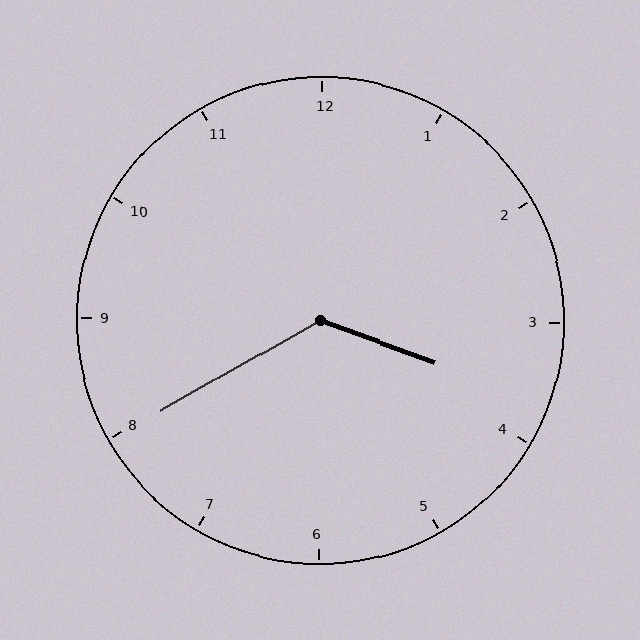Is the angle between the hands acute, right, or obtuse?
It is obtuse.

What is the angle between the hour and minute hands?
Approximately 130 degrees.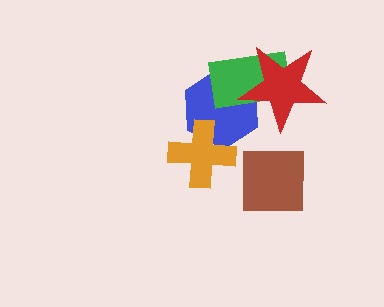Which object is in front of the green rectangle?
The red star is in front of the green rectangle.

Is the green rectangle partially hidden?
Yes, it is partially covered by another shape.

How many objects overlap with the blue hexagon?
3 objects overlap with the blue hexagon.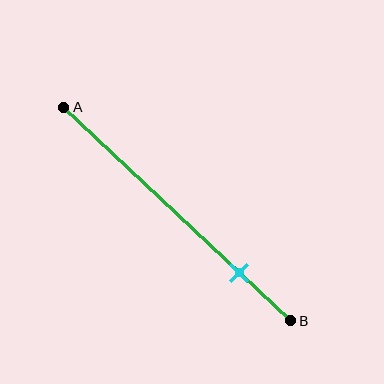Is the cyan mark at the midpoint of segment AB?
No, the mark is at about 80% from A, not at the 50% midpoint.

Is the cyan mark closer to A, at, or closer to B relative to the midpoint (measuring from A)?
The cyan mark is closer to point B than the midpoint of segment AB.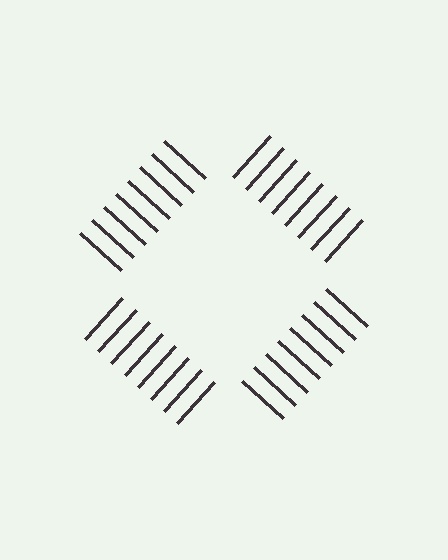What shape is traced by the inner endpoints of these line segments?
An illusory square — the line segments terminate on its edges but no continuous stroke is drawn.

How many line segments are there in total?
32 — 8 along each of the 4 edges.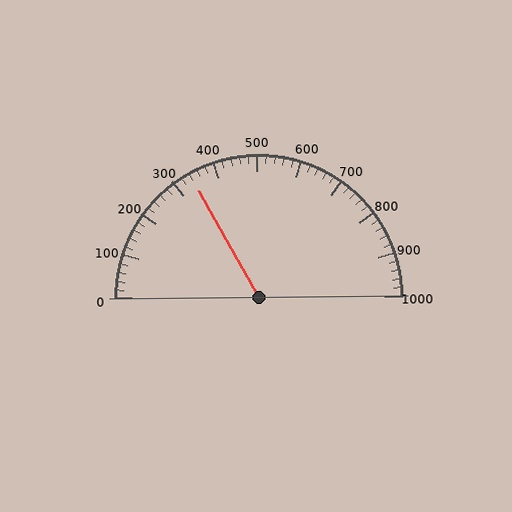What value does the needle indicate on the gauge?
The needle indicates approximately 340.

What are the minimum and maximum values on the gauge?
The gauge ranges from 0 to 1000.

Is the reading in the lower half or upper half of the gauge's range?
The reading is in the lower half of the range (0 to 1000).